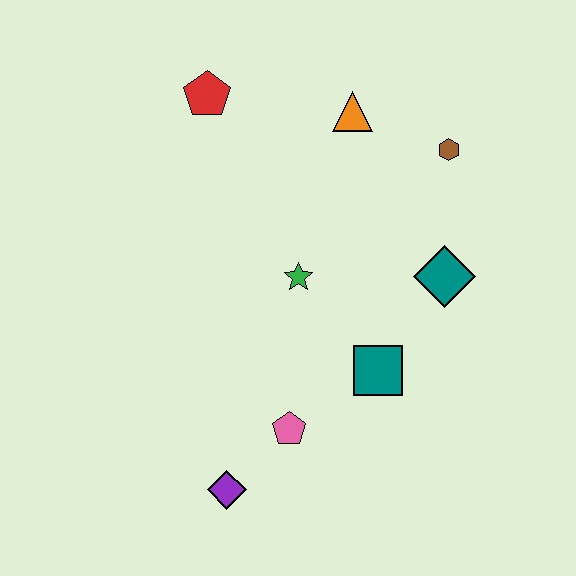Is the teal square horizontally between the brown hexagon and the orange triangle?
Yes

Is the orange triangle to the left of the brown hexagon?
Yes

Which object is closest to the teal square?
The pink pentagon is closest to the teal square.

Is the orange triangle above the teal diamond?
Yes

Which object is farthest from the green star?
The purple diamond is farthest from the green star.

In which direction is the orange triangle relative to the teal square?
The orange triangle is above the teal square.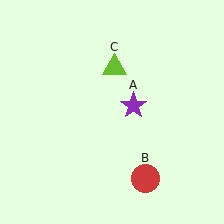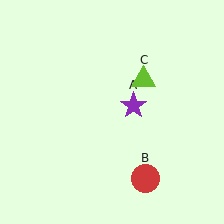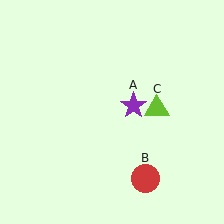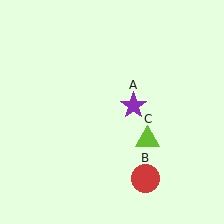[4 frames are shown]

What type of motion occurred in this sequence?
The lime triangle (object C) rotated clockwise around the center of the scene.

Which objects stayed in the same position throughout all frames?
Purple star (object A) and red circle (object B) remained stationary.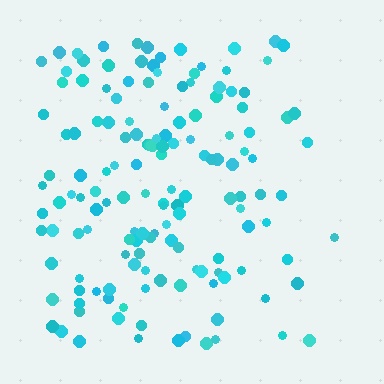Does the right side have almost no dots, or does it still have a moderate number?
Still a moderate number, just noticeably fewer than the left.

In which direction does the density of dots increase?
From right to left, with the left side densest.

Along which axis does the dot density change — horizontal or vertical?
Horizontal.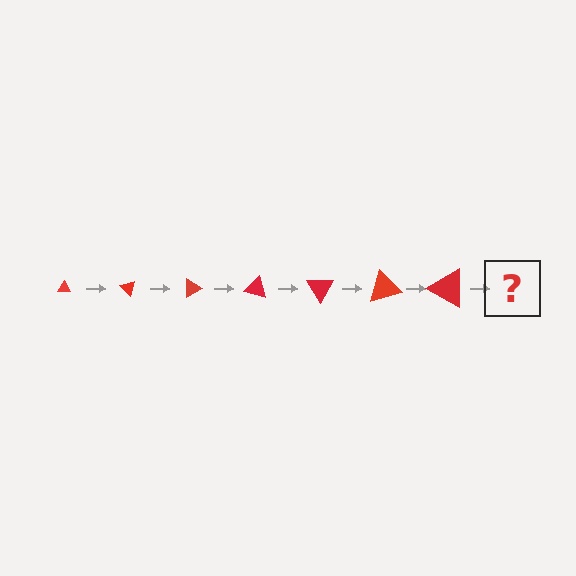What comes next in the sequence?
The next element should be a triangle, larger than the previous one and rotated 315 degrees from the start.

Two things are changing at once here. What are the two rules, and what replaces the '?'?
The two rules are that the triangle grows larger each step and it rotates 45 degrees each step. The '?' should be a triangle, larger than the previous one and rotated 315 degrees from the start.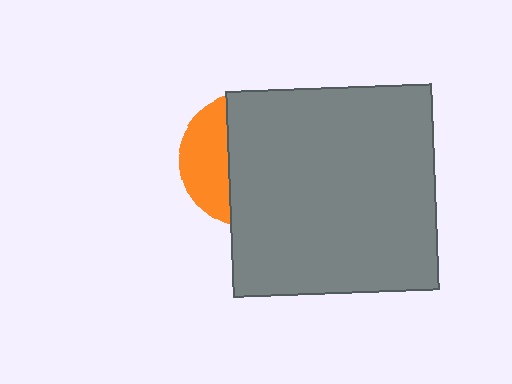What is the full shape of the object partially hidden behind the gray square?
The partially hidden object is an orange circle.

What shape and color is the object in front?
The object in front is a gray square.